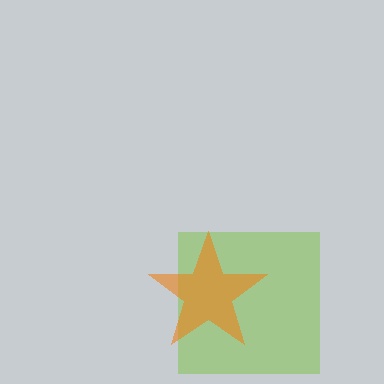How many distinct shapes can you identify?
There are 2 distinct shapes: a lime square, an orange star.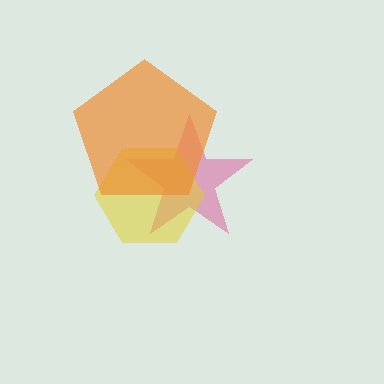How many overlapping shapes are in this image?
There are 3 overlapping shapes in the image.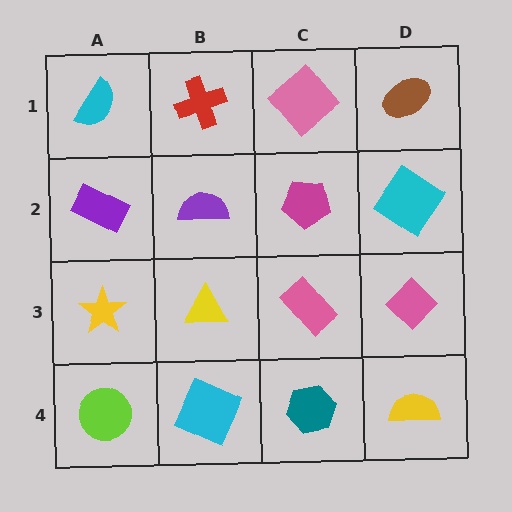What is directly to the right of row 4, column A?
A cyan square.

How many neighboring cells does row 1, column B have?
3.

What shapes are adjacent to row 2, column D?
A brown ellipse (row 1, column D), a pink diamond (row 3, column D), a magenta pentagon (row 2, column C).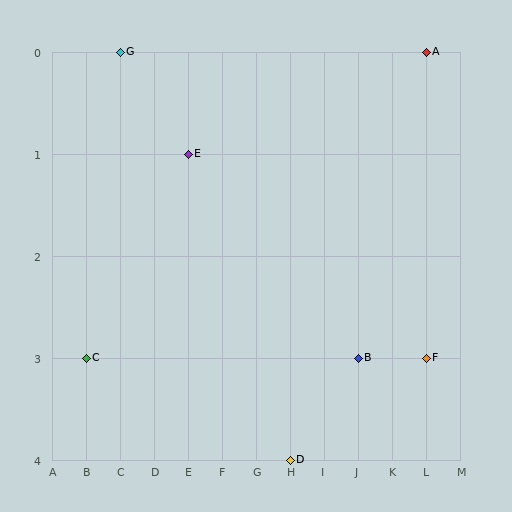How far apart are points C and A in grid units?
Points C and A are 10 columns and 3 rows apart (about 10.4 grid units diagonally).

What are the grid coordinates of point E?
Point E is at grid coordinates (E, 1).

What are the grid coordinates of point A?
Point A is at grid coordinates (L, 0).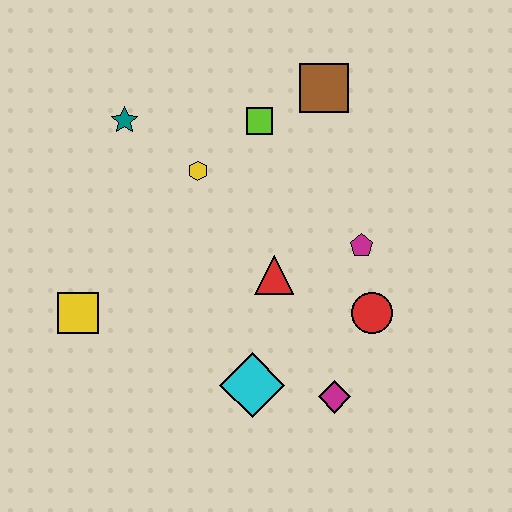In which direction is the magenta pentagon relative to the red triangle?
The magenta pentagon is to the right of the red triangle.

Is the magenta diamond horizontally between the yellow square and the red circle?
Yes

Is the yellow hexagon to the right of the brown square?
No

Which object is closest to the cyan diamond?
The magenta diamond is closest to the cyan diamond.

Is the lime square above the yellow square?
Yes